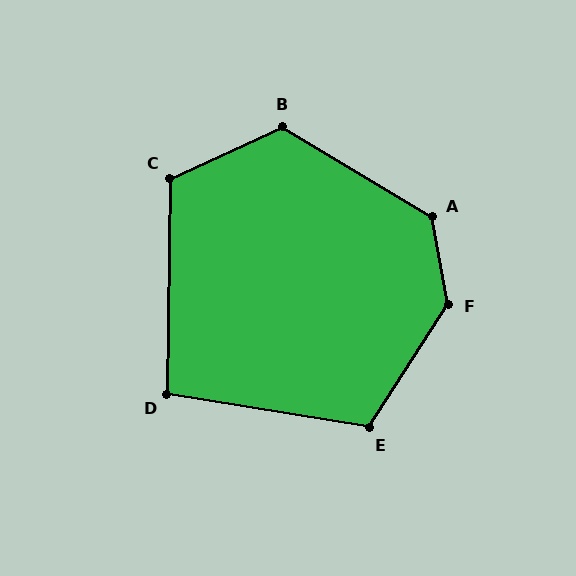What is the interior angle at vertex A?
Approximately 131 degrees (obtuse).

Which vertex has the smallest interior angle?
D, at approximately 98 degrees.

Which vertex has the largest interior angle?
F, at approximately 137 degrees.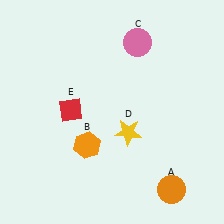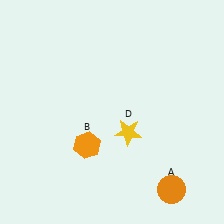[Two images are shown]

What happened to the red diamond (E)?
The red diamond (E) was removed in Image 2. It was in the top-left area of Image 1.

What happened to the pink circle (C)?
The pink circle (C) was removed in Image 2. It was in the top-right area of Image 1.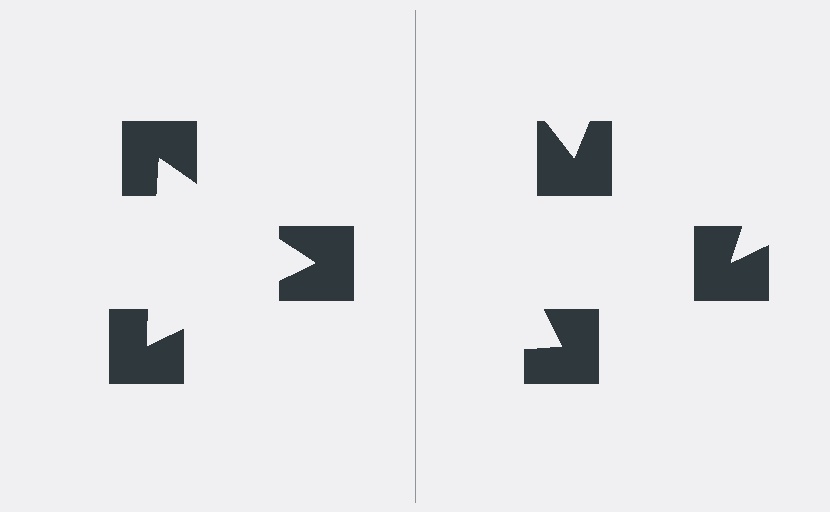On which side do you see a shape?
An illusory triangle appears on the left side. On the right side the wedge cuts are rotated, so no coherent shape forms.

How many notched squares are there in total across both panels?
6 — 3 on each side.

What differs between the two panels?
The notched squares are positioned identically on both sides; only the wedge orientations differ. On the left they align to a triangle; on the right they are misaligned.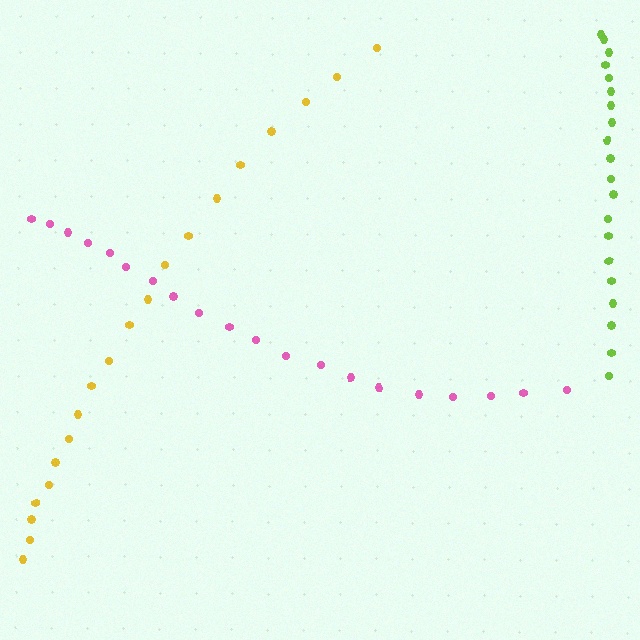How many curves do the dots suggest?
There are 3 distinct paths.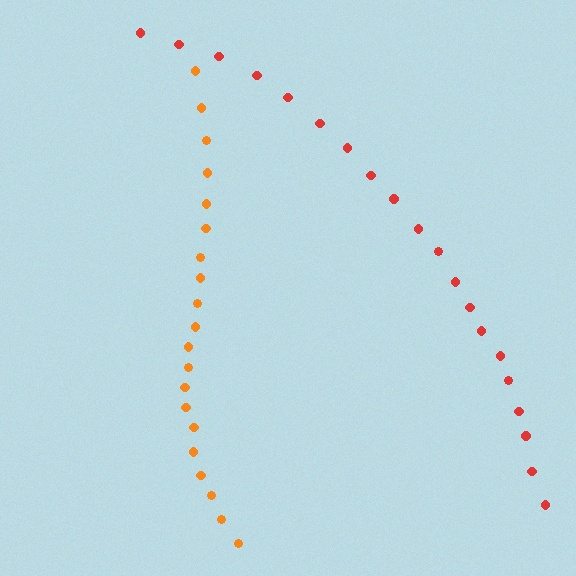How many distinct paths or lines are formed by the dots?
There are 2 distinct paths.